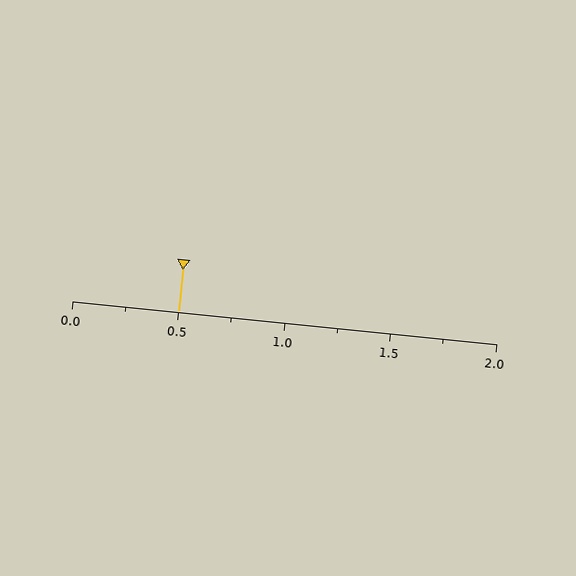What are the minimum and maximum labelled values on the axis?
The axis runs from 0.0 to 2.0.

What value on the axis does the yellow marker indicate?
The marker indicates approximately 0.5.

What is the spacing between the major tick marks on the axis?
The major ticks are spaced 0.5 apart.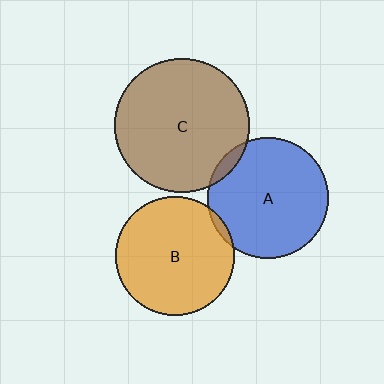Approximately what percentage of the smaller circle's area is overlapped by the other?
Approximately 5%.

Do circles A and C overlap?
Yes.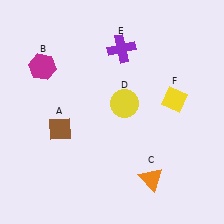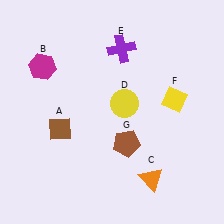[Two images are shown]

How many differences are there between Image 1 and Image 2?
There is 1 difference between the two images.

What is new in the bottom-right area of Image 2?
A brown pentagon (G) was added in the bottom-right area of Image 2.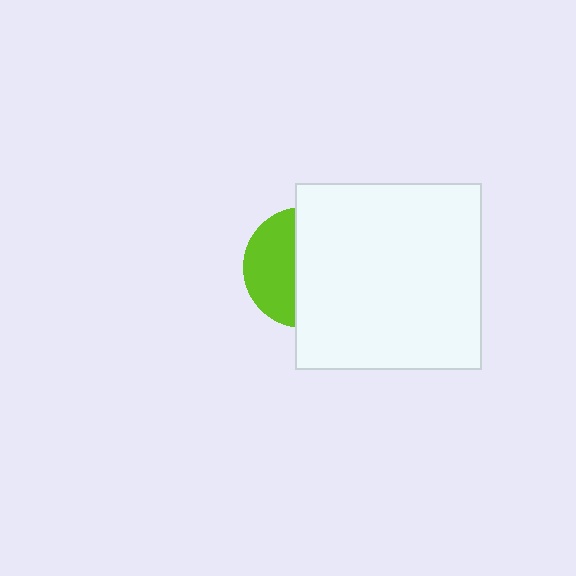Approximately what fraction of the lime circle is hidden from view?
Roughly 58% of the lime circle is hidden behind the white square.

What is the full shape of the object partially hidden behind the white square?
The partially hidden object is a lime circle.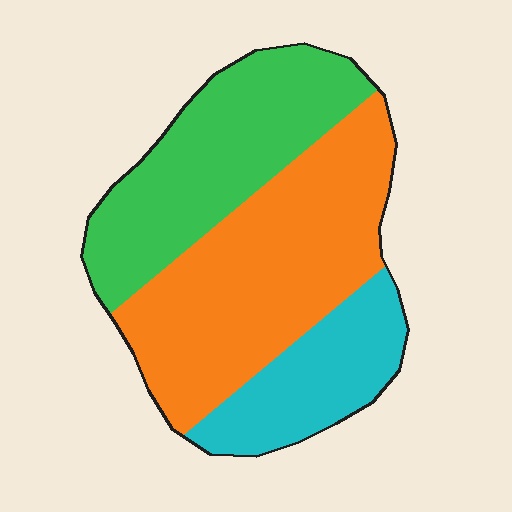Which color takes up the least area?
Cyan, at roughly 20%.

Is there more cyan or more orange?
Orange.